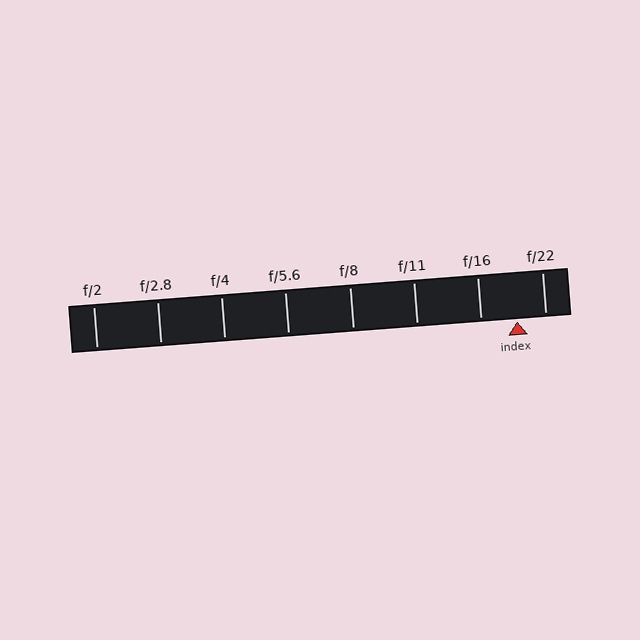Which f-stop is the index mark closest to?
The index mark is closest to f/22.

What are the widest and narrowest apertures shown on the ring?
The widest aperture shown is f/2 and the narrowest is f/22.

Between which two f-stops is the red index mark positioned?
The index mark is between f/16 and f/22.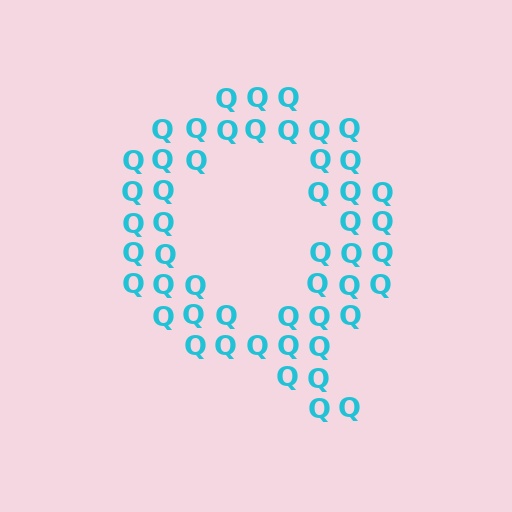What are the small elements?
The small elements are letter Q's.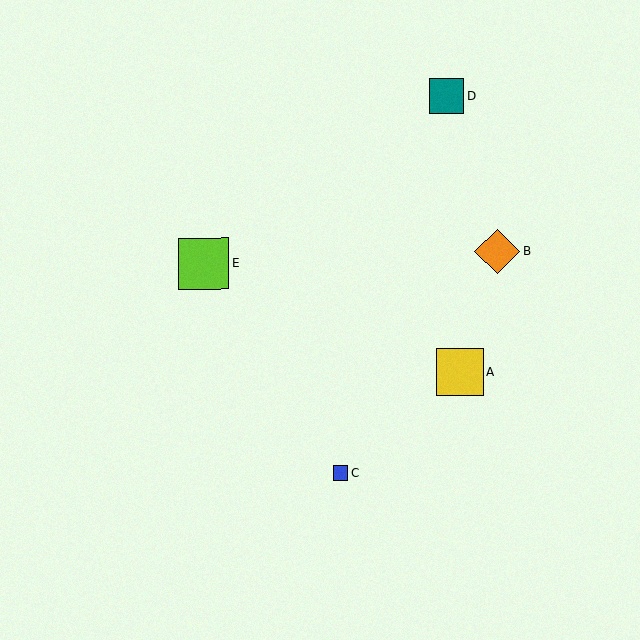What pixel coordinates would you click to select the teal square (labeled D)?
Click at (446, 97) to select the teal square D.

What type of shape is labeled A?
Shape A is a yellow square.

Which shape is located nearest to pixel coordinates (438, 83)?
The teal square (labeled D) at (446, 97) is nearest to that location.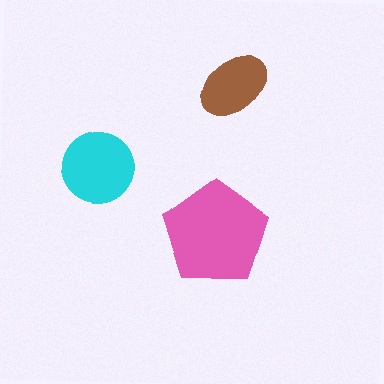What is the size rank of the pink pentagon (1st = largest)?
1st.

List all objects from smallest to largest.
The brown ellipse, the cyan circle, the pink pentagon.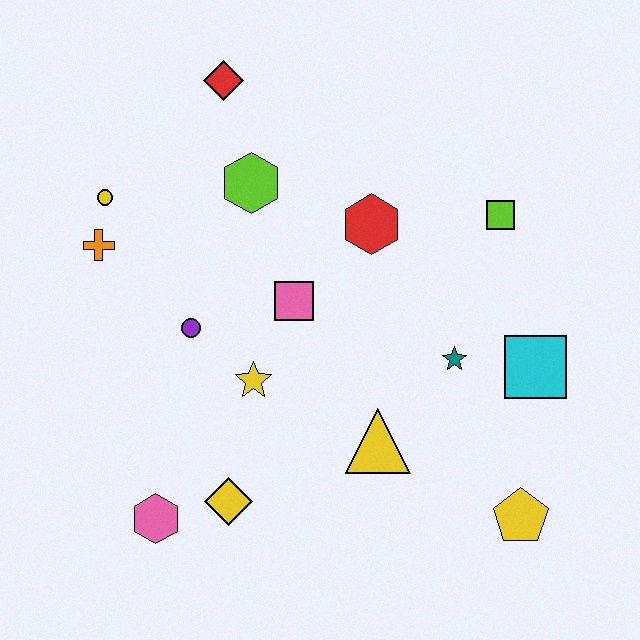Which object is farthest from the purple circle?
The yellow pentagon is farthest from the purple circle.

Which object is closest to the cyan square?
The teal star is closest to the cyan square.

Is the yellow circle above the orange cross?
Yes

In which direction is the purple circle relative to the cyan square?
The purple circle is to the left of the cyan square.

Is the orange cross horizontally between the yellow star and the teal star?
No